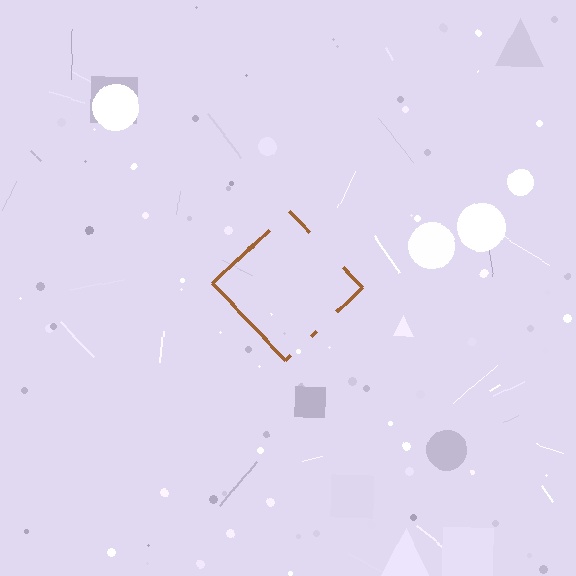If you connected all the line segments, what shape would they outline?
They would outline a diamond.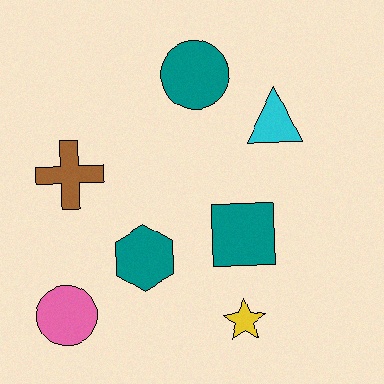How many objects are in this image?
There are 7 objects.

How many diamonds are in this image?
There are no diamonds.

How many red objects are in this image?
There are no red objects.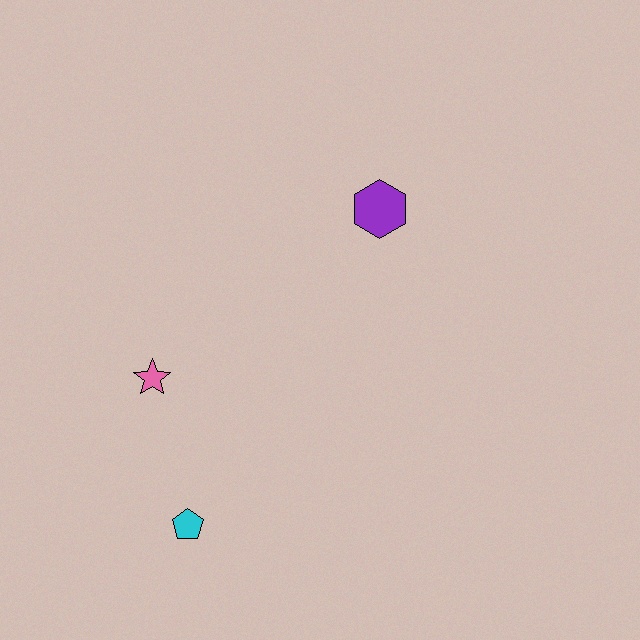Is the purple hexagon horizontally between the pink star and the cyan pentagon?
No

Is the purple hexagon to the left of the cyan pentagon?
No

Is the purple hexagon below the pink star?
No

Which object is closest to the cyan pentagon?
The pink star is closest to the cyan pentagon.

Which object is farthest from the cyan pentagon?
The purple hexagon is farthest from the cyan pentagon.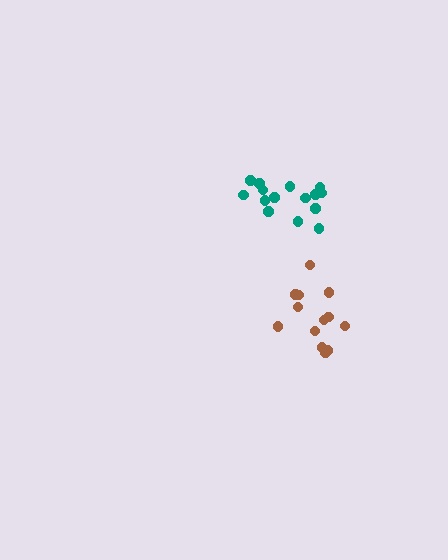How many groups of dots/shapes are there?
There are 2 groups.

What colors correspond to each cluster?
The clusters are colored: teal, brown.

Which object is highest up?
The teal cluster is topmost.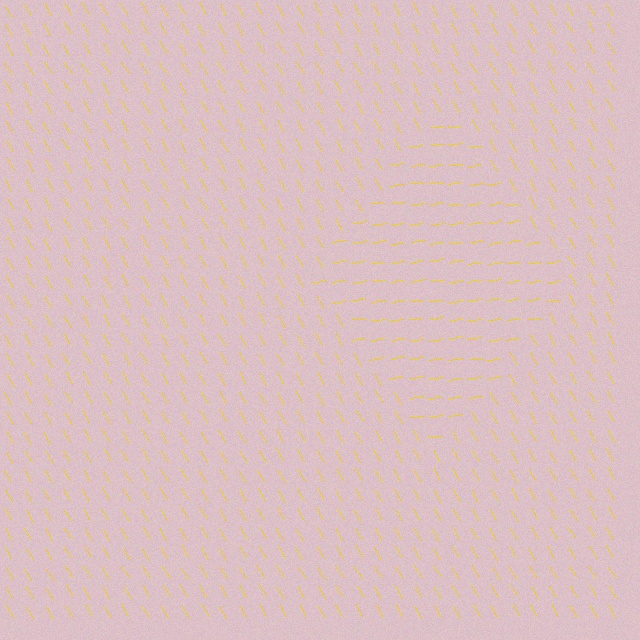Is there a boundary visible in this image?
Yes, there is a texture boundary formed by a change in line orientation.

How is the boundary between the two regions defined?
The boundary is defined purely by a change in line orientation (approximately 67 degrees difference). All lines are the same color and thickness.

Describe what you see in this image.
The image is filled with small yellow line segments. A diamond region in the image has lines oriented differently from the surrounding lines, creating a visible texture boundary.